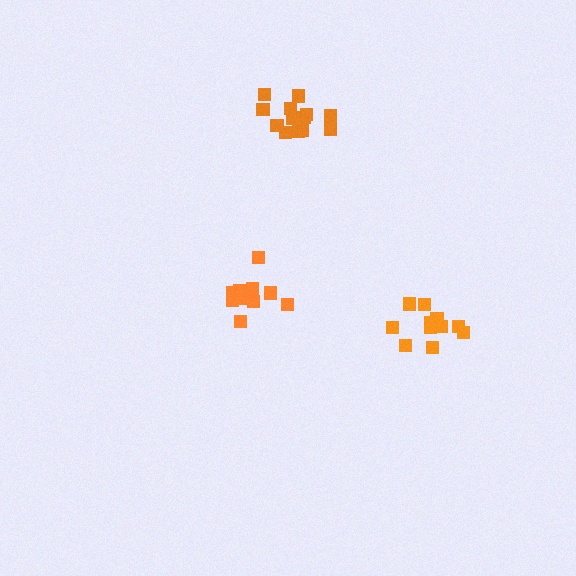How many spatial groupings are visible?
There are 3 spatial groupings.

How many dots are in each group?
Group 1: 13 dots, Group 2: 15 dots, Group 3: 11 dots (39 total).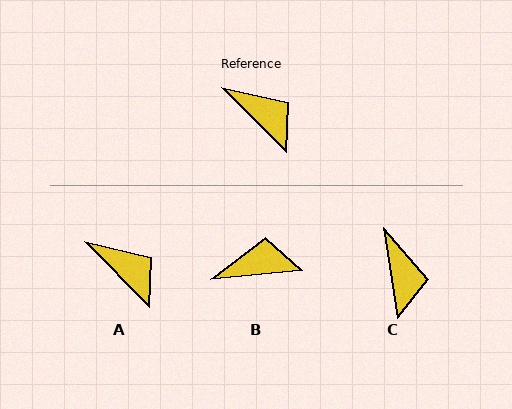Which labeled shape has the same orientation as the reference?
A.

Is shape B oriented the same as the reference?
No, it is off by about 50 degrees.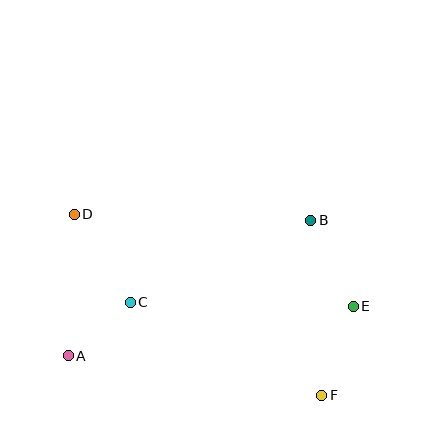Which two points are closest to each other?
Points A and C are closest to each other.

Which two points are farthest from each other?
Points D and F are farthest from each other.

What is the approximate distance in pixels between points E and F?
The distance between E and F is approximately 94 pixels.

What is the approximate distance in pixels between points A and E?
The distance between A and E is approximately 289 pixels.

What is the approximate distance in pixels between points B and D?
The distance between B and D is approximately 237 pixels.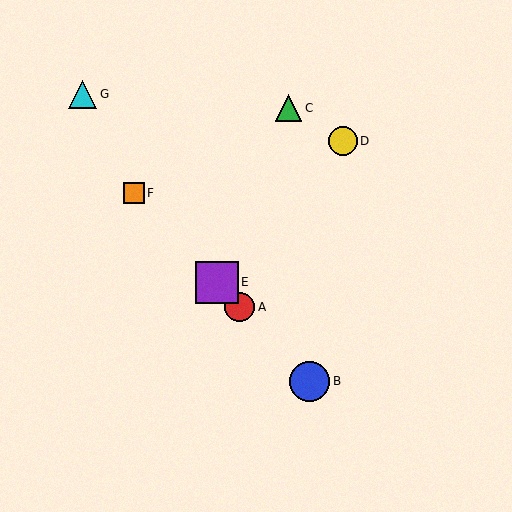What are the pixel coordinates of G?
Object G is at (83, 94).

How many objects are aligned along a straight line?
4 objects (A, B, E, F) are aligned along a straight line.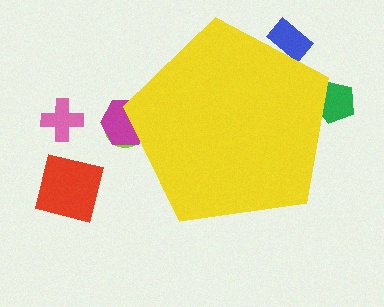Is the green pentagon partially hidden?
Yes, the green pentagon is partially hidden behind the yellow pentagon.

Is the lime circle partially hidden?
Yes, the lime circle is partially hidden behind the yellow pentagon.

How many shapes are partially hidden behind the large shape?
4 shapes are partially hidden.